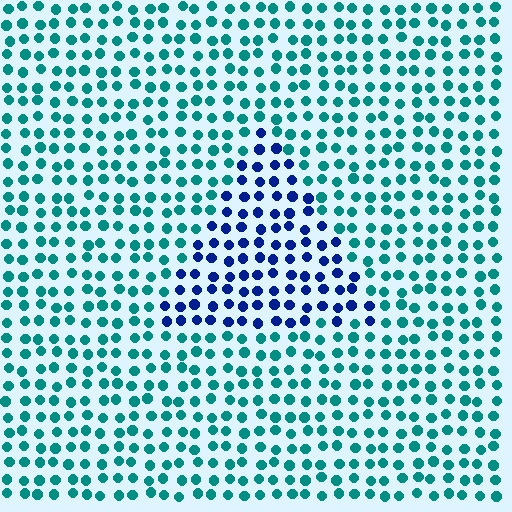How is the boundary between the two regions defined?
The boundary is defined purely by a slight shift in hue (about 53 degrees). Spacing, size, and orientation are identical on both sides.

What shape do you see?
I see a triangle.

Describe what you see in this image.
The image is filled with small teal elements in a uniform arrangement. A triangle-shaped region is visible where the elements are tinted to a slightly different hue, forming a subtle color boundary.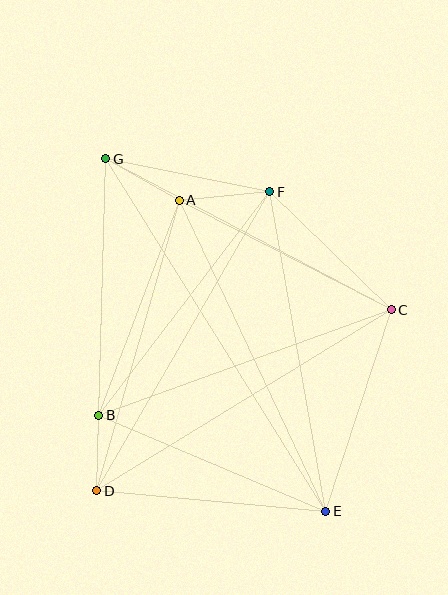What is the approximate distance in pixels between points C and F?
The distance between C and F is approximately 169 pixels.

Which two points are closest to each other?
Points B and D are closest to each other.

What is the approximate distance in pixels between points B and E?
The distance between B and E is approximately 247 pixels.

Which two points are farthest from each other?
Points E and G are farthest from each other.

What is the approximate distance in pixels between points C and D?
The distance between C and D is approximately 345 pixels.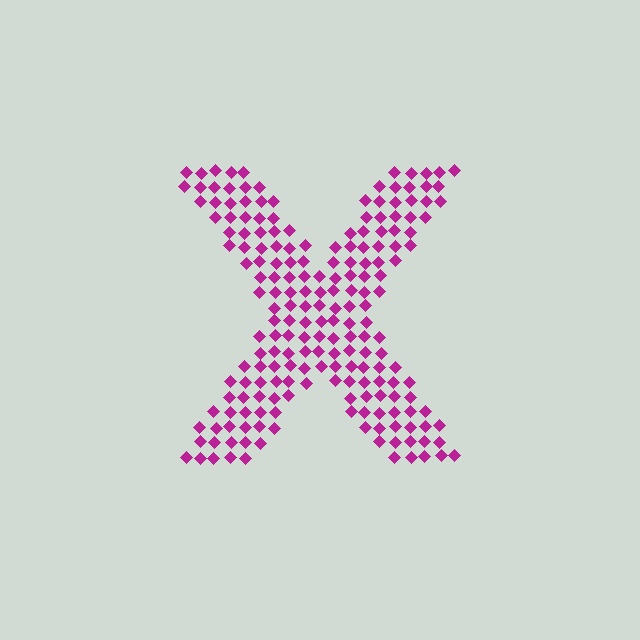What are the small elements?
The small elements are diamonds.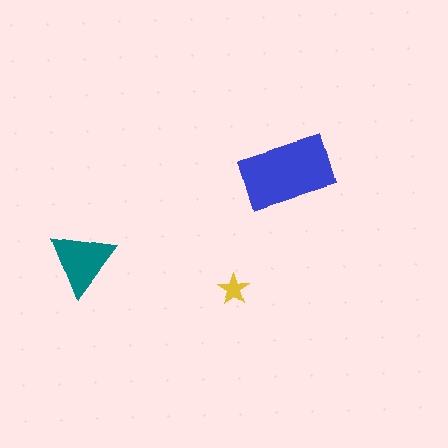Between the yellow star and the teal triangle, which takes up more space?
The teal triangle.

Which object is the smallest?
The yellow star.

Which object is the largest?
The blue rectangle.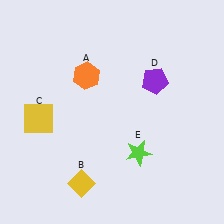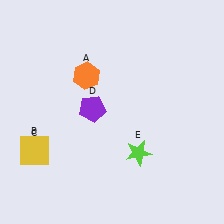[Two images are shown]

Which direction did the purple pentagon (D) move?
The purple pentagon (D) moved left.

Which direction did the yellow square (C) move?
The yellow square (C) moved down.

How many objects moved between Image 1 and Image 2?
3 objects moved between the two images.